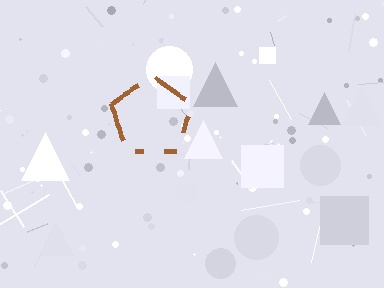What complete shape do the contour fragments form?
The contour fragments form a pentagon.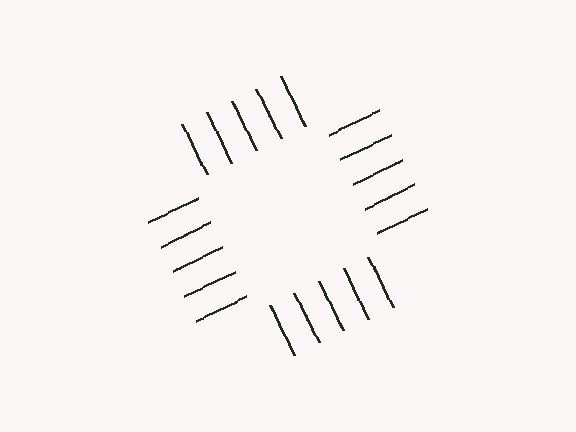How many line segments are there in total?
20 — 5 along each of the 4 edges.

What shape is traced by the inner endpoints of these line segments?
An illusory square — the line segments terminate on its edges but no continuous stroke is drawn.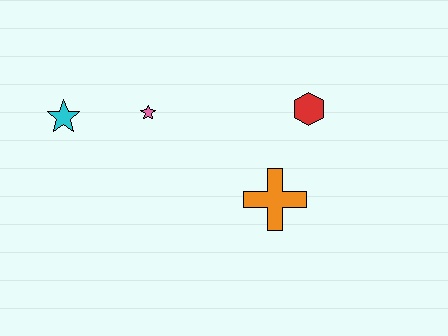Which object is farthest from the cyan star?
The red hexagon is farthest from the cyan star.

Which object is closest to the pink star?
The cyan star is closest to the pink star.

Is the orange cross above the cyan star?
No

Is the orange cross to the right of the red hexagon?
No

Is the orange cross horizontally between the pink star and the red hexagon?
Yes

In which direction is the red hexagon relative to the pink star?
The red hexagon is to the right of the pink star.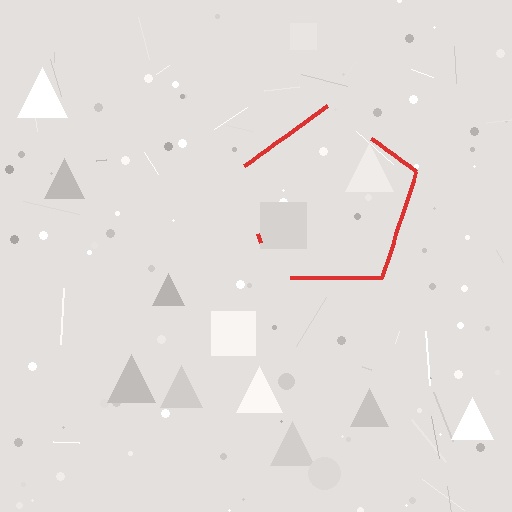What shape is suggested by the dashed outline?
The dashed outline suggests a pentagon.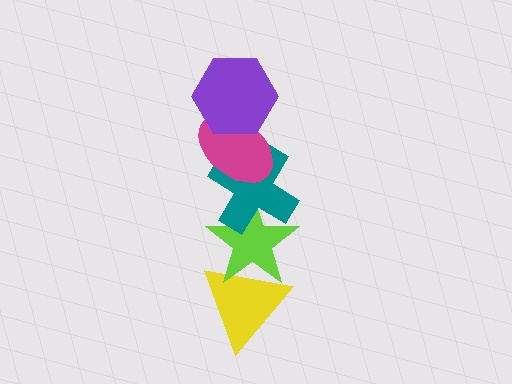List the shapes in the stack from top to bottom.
From top to bottom: the purple hexagon, the magenta ellipse, the teal cross, the lime star, the yellow triangle.